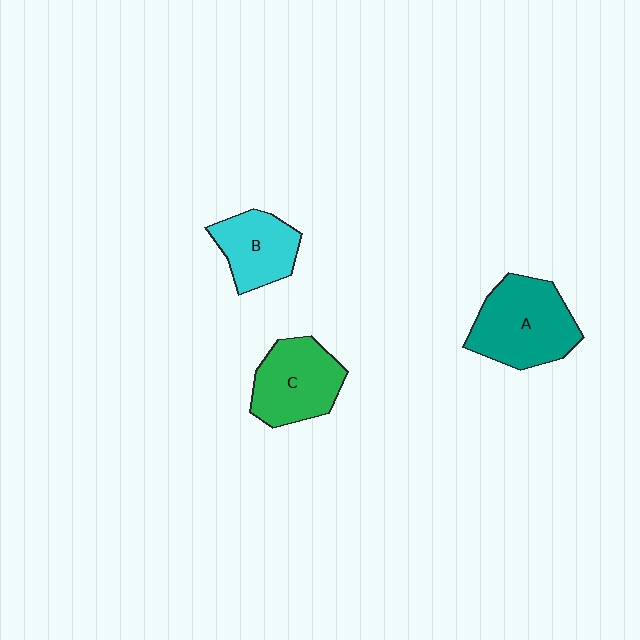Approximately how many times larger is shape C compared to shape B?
Approximately 1.3 times.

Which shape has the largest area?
Shape A (teal).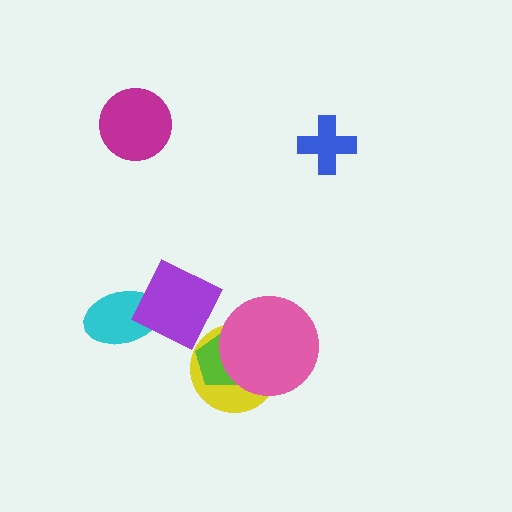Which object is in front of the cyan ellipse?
The purple diamond is in front of the cyan ellipse.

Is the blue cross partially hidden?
No, no other shape covers it.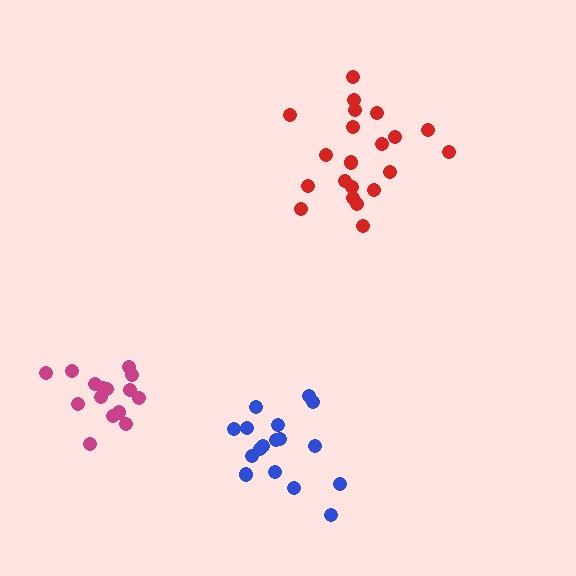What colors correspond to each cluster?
The clusters are colored: red, magenta, blue.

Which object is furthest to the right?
The red cluster is rightmost.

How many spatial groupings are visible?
There are 3 spatial groupings.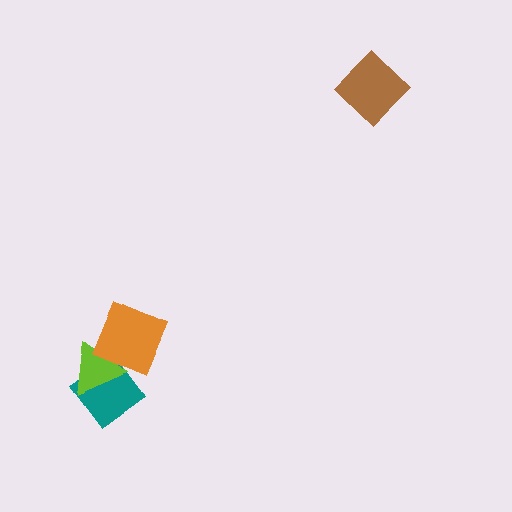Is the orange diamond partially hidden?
No, no other shape covers it.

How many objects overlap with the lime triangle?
2 objects overlap with the lime triangle.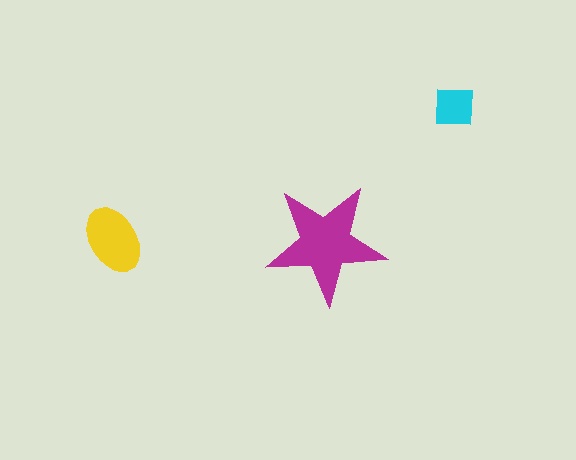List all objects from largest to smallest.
The magenta star, the yellow ellipse, the cyan square.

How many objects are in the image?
There are 3 objects in the image.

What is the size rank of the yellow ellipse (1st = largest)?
2nd.